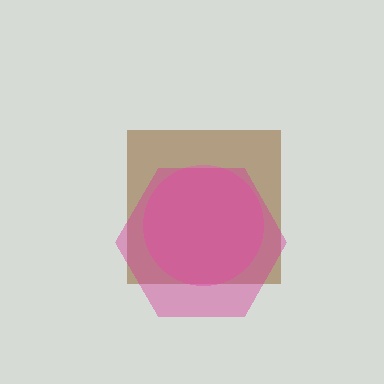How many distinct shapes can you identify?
There are 3 distinct shapes: a brown square, a pink circle, a magenta hexagon.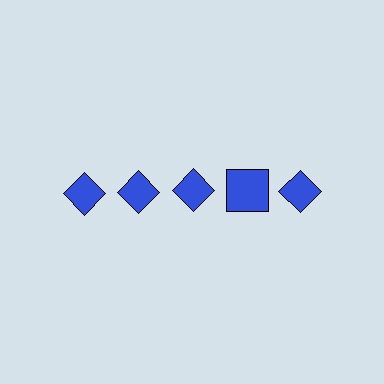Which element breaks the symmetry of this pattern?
The blue square in the top row, second from right column breaks the symmetry. All other shapes are blue diamonds.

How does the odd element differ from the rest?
It has a different shape: square instead of diamond.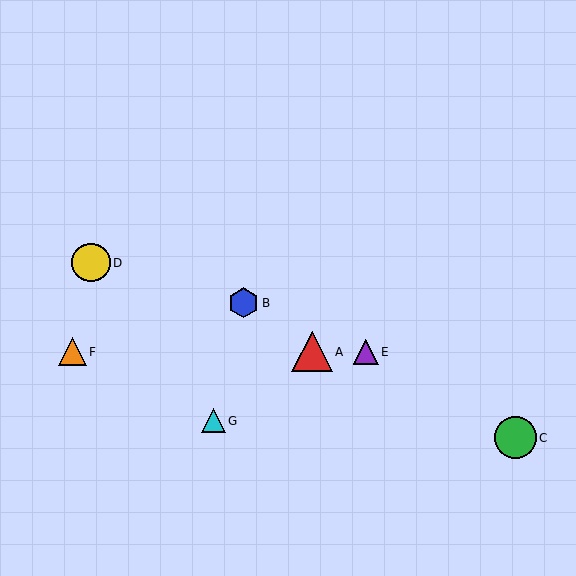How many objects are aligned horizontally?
3 objects (A, E, F) are aligned horizontally.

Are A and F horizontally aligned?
Yes, both are at y≈352.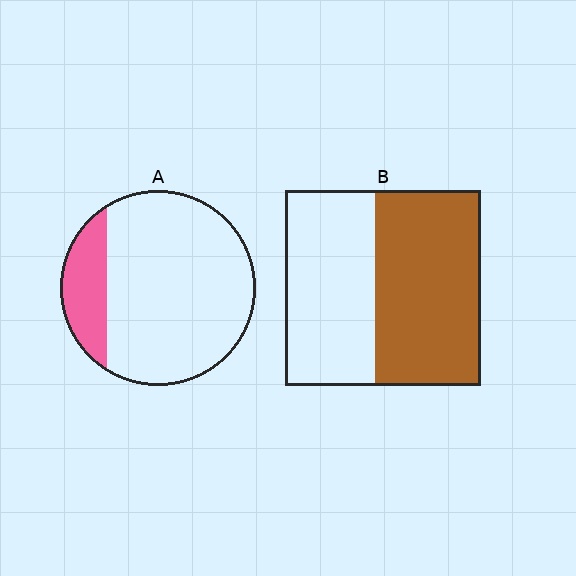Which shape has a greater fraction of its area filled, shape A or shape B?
Shape B.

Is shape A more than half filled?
No.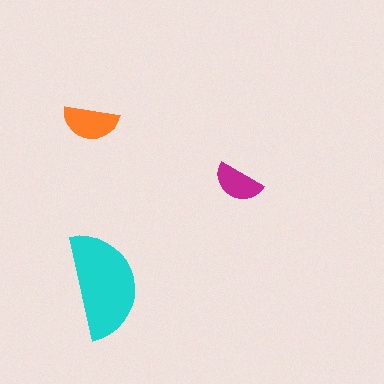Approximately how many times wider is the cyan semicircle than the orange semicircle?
About 2 times wider.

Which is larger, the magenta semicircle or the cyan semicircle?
The cyan one.